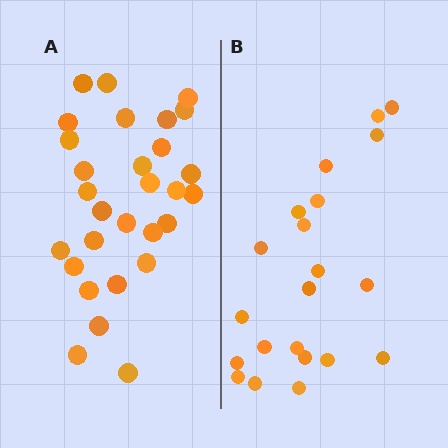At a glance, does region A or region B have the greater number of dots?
Region A (the left region) has more dots.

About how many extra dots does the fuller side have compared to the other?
Region A has roughly 8 or so more dots than region B.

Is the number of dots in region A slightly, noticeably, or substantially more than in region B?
Region A has noticeably more, but not dramatically so. The ratio is roughly 1.4 to 1.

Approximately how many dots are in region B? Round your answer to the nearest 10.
About 20 dots. (The exact count is 21, which rounds to 20.)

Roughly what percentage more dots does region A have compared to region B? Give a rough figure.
About 40% more.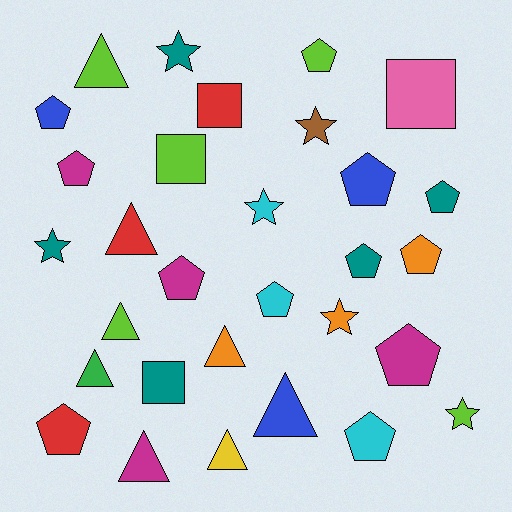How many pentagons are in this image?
There are 12 pentagons.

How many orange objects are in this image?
There are 3 orange objects.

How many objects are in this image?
There are 30 objects.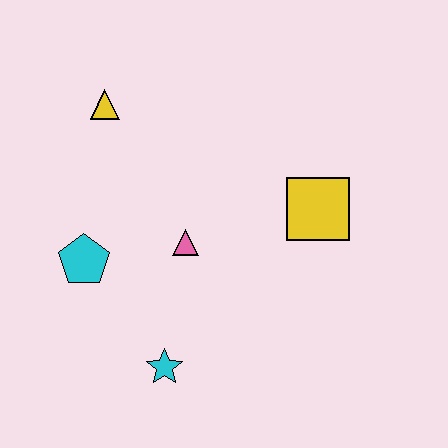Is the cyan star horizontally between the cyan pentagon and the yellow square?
Yes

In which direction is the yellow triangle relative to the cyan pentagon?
The yellow triangle is above the cyan pentagon.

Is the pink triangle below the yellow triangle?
Yes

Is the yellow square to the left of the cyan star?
No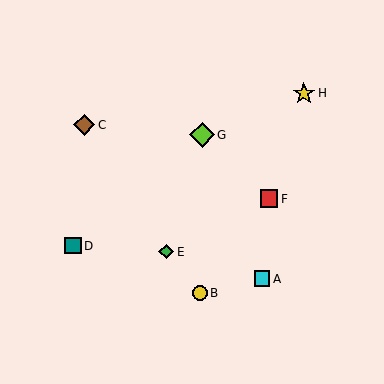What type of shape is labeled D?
Shape D is a teal square.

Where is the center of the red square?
The center of the red square is at (269, 199).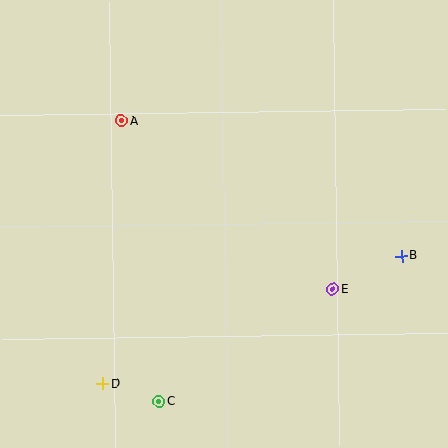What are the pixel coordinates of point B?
Point B is at (402, 256).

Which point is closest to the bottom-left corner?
Point D is closest to the bottom-left corner.